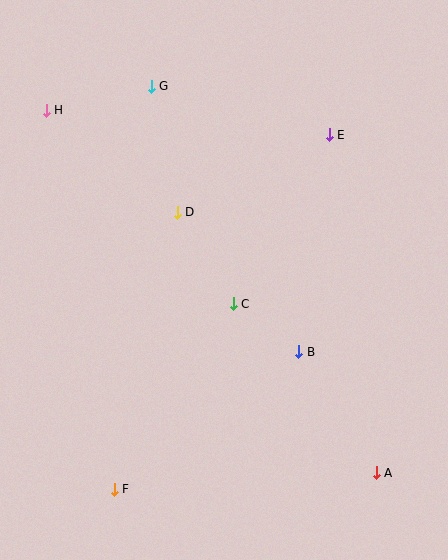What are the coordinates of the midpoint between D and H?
The midpoint between D and H is at (112, 161).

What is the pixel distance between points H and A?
The distance between H and A is 490 pixels.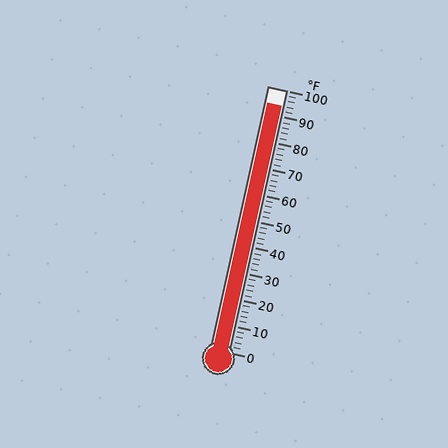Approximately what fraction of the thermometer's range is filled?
The thermometer is filled to approximately 95% of its range.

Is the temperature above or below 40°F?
The temperature is above 40°F.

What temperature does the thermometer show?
The thermometer shows approximately 94°F.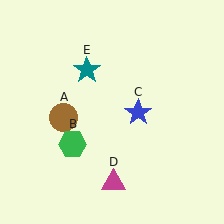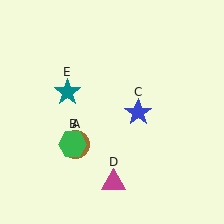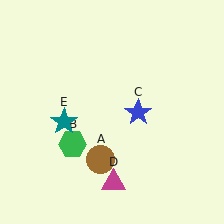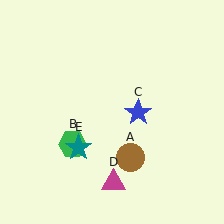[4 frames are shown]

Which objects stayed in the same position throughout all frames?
Green hexagon (object B) and blue star (object C) and magenta triangle (object D) remained stationary.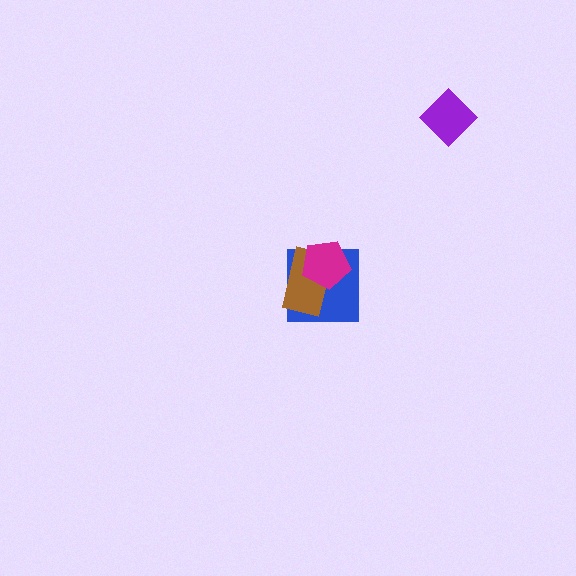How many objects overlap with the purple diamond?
0 objects overlap with the purple diamond.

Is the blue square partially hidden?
Yes, it is partially covered by another shape.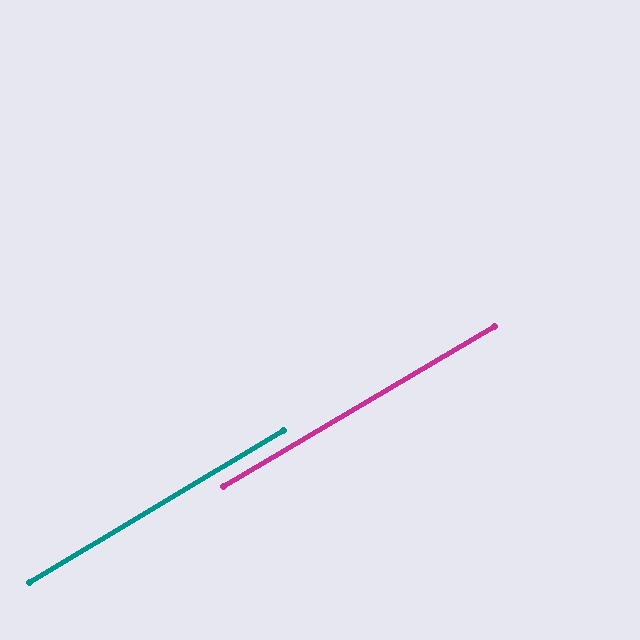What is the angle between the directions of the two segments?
Approximately 0 degrees.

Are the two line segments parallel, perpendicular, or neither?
Parallel — their directions differ by only 0.4°.